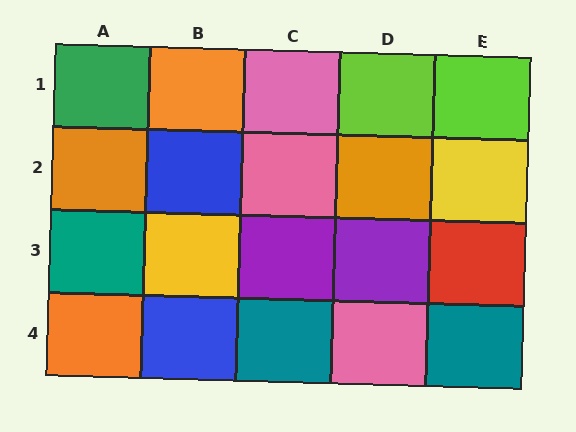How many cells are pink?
3 cells are pink.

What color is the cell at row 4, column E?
Teal.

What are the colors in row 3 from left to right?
Teal, yellow, purple, purple, red.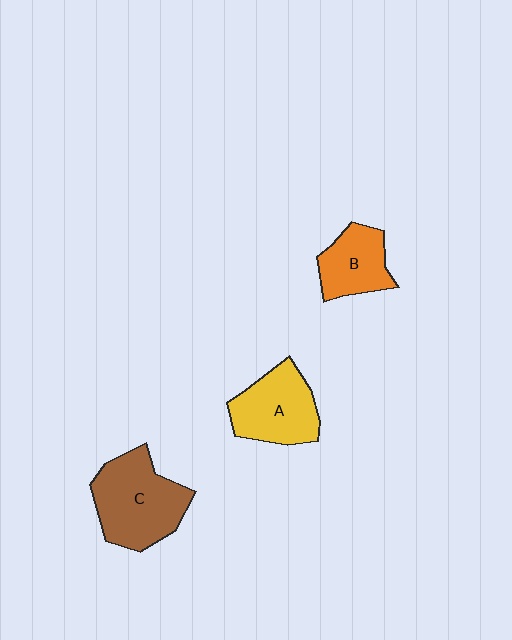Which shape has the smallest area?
Shape B (orange).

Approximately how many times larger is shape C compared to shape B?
Approximately 1.6 times.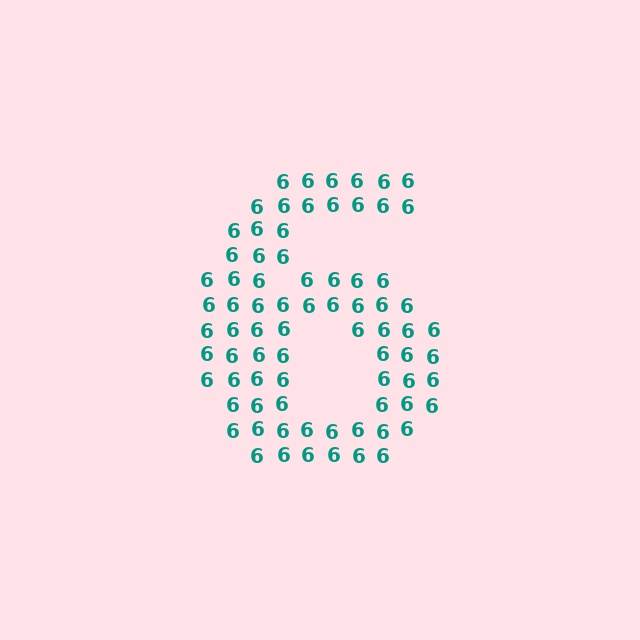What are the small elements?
The small elements are digit 6's.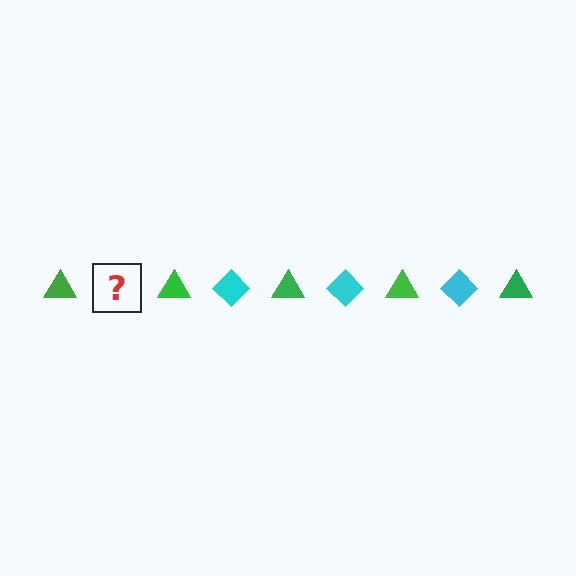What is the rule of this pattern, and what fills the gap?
The rule is that the pattern alternates between green triangle and cyan diamond. The gap should be filled with a cyan diamond.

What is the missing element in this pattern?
The missing element is a cyan diamond.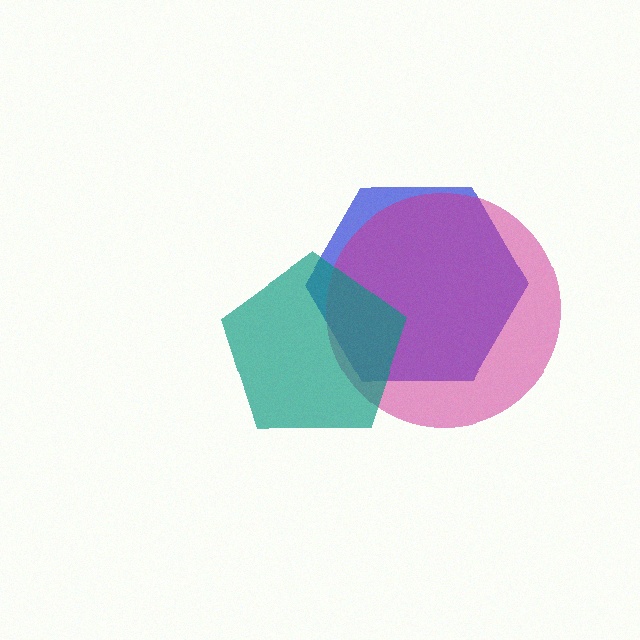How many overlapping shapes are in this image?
There are 3 overlapping shapes in the image.